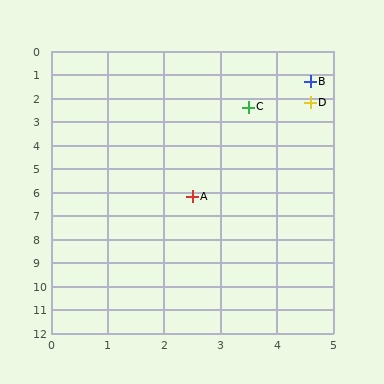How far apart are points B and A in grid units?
Points B and A are about 5.3 grid units apart.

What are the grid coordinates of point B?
Point B is at approximately (4.6, 1.3).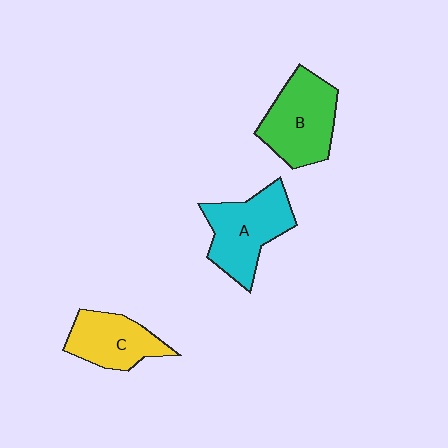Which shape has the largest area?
Shape A (cyan).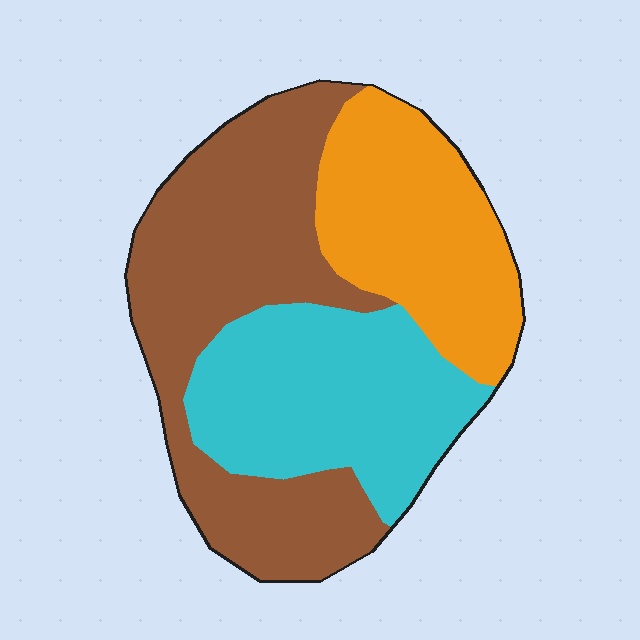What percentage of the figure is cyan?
Cyan takes up between a quarter and a half of the figure.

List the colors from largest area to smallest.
From largest to smallest: brown, cyan, orange.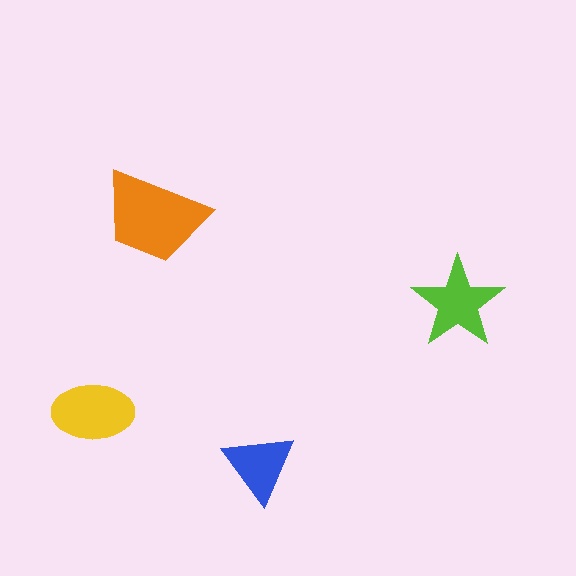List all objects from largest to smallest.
The orange trapezoid, the yellow ellipse, the lime star, the blue triangle.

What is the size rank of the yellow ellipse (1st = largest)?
2nd.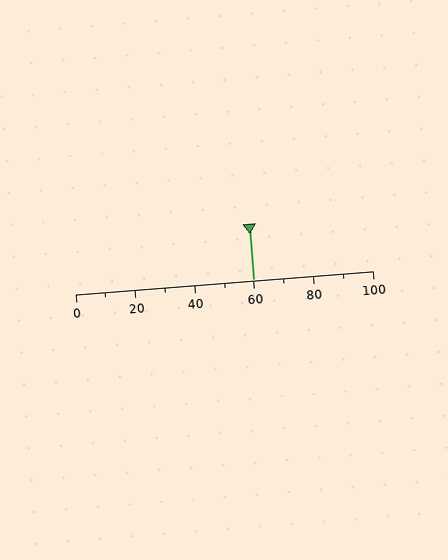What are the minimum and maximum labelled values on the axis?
The axis runs from 0 to 100.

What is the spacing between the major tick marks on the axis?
The major ticks are spaced 20 apart.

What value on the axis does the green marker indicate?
The marker indicates approximately 60.